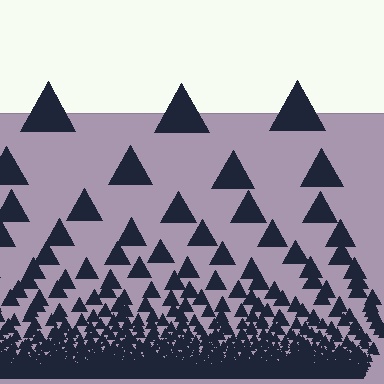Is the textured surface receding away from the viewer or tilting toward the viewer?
The surface appears to tilt toward the viewer. Texture elements get larger and sparser toward the top.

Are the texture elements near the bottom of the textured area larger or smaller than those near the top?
Smaller. The gradient is inverted — elements near the bottom are smaller and denser.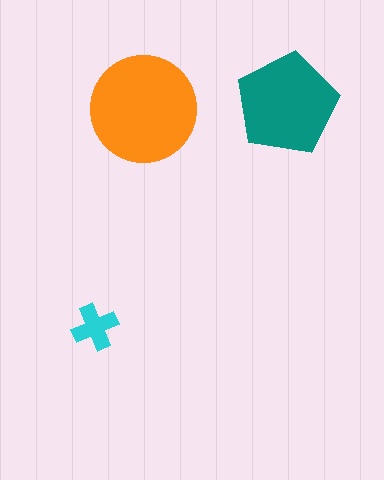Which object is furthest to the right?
The teal pentagon is rightmost.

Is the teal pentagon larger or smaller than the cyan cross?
Larger.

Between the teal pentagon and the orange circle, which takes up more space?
The orange circle.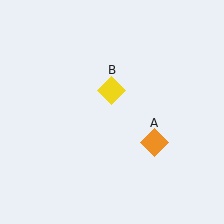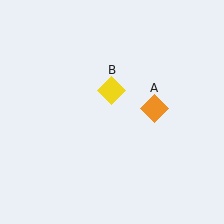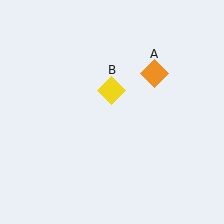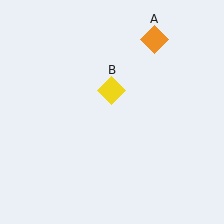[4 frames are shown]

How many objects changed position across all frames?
1 object changed position: orange diamond (object A).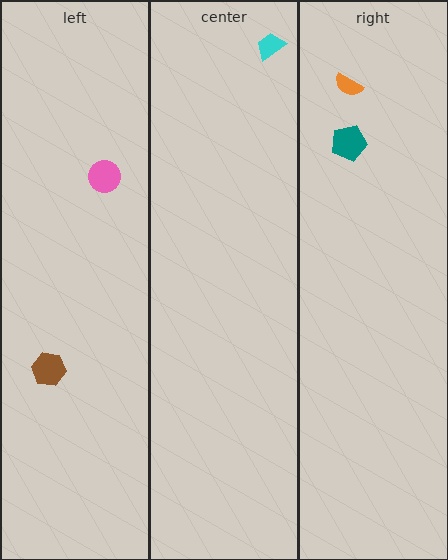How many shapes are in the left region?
2.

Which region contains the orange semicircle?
The right region.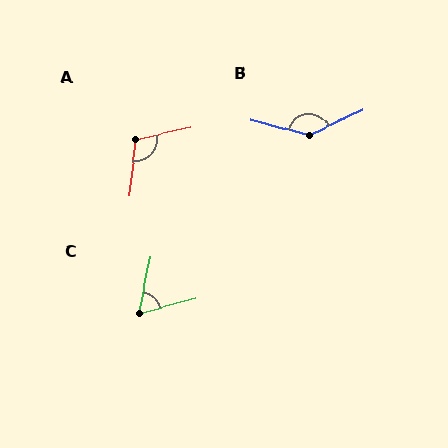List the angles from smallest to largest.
C (63°), A (109°), B (140°).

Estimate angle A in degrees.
Approximately 109 degrees.